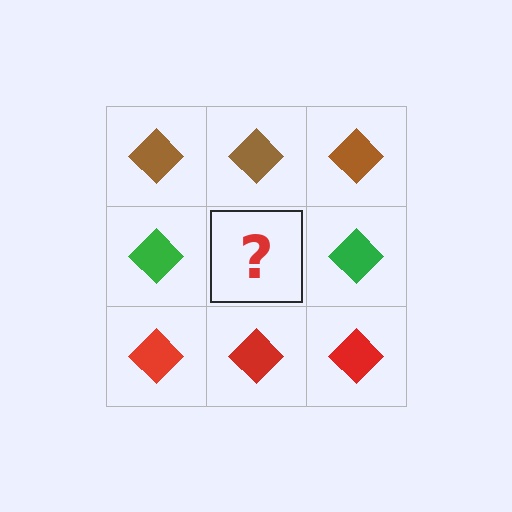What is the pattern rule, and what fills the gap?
The rule is that each row has a consistent color. The gap should be filled with a green diamond.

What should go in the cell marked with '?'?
The missing cell should contain a green diamond.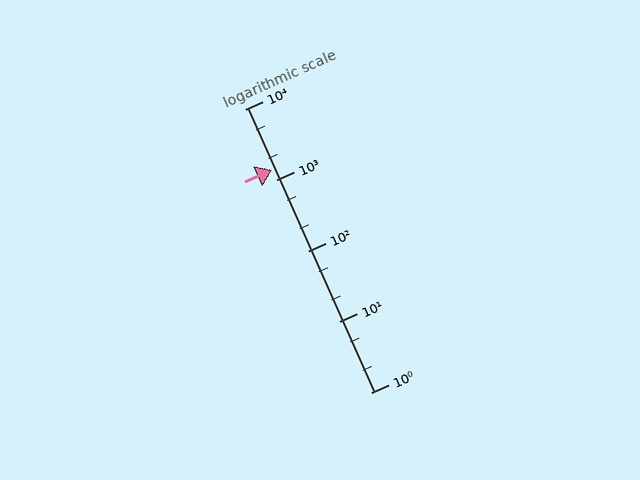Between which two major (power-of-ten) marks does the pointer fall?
The pointer is between 1000 and 10000.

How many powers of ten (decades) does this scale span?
The scale spans 4 decades, from 1 to 10000.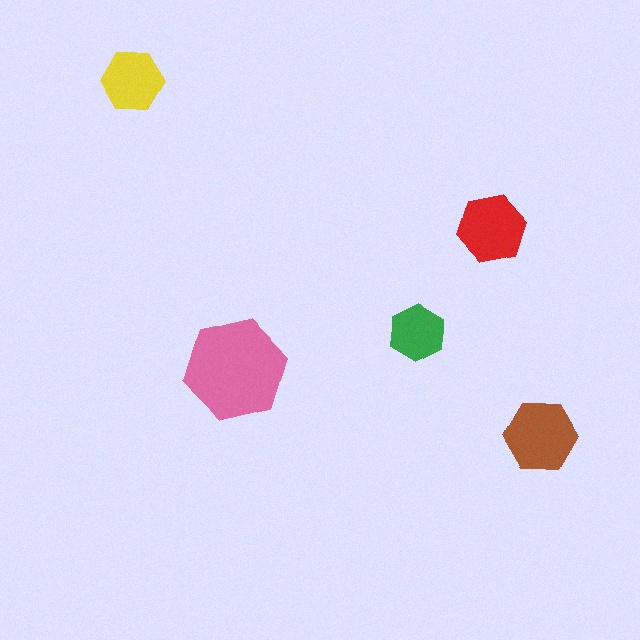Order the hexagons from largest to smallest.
the pink one, the brown one, the red one, the yellow one, the green one.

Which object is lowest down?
The brown hexagon is bottommost.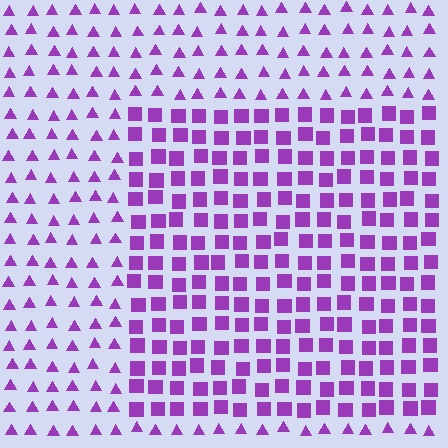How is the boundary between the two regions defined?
The boundary is defined by a change in element shape: squares inside vs. triangles outside. All elements share the same color and spacing.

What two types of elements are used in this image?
The image uses squares inside the rectangle region and triangles outside it.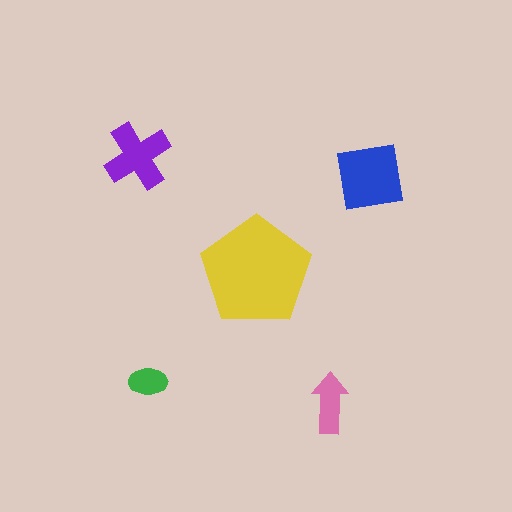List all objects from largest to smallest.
The yellow pentagon, the blue square, the purple cross, the pink arrow, the green ellipse.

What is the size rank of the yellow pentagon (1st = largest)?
1st.